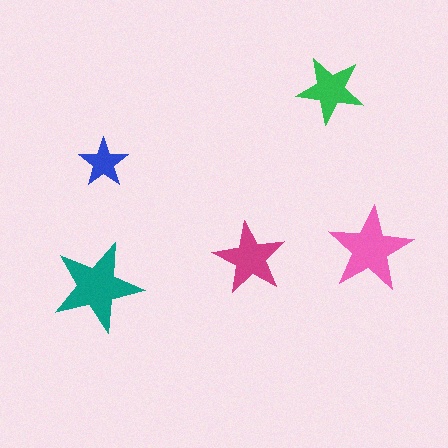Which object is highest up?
The green star is topmost.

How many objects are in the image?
There are 5 objects in the image.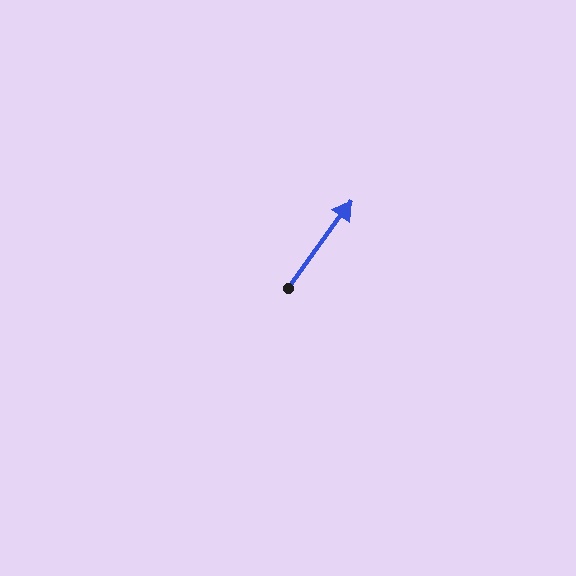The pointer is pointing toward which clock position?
Roughly 1 o'clock.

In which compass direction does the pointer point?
Northeast.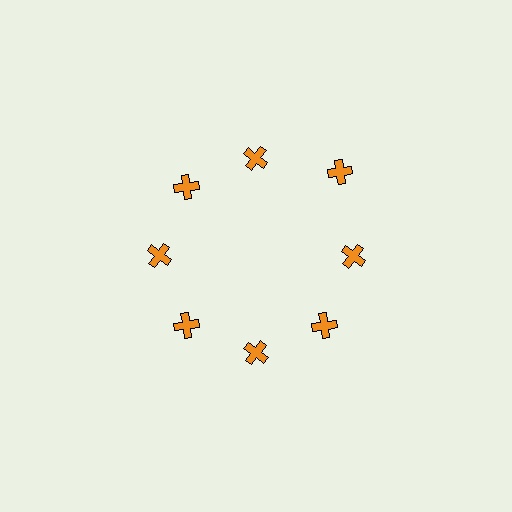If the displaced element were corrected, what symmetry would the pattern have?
It would have 8-fold rotational symmetry — the pattern would map onto itself every 45 degrees.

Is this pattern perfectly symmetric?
No. The 8 orange crosses are arranged in a ring, but one element near the 2 o'clock position is pushed outward from the center, breaking the 8-fold rotational symmetry.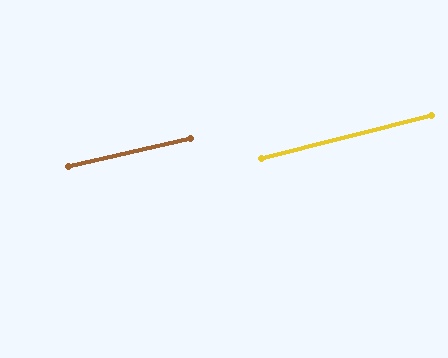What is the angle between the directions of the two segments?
Approximately 1 degree.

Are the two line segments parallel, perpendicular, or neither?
Parallel — their directions differ by only 1.1°.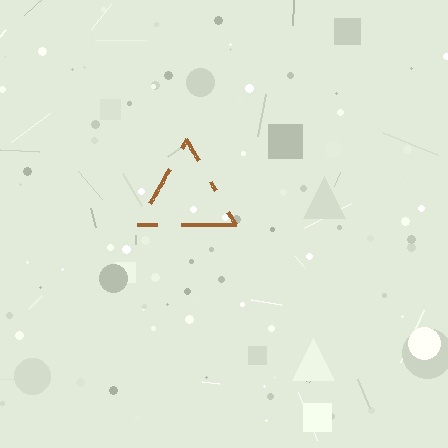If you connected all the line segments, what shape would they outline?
They would outline a triangle.